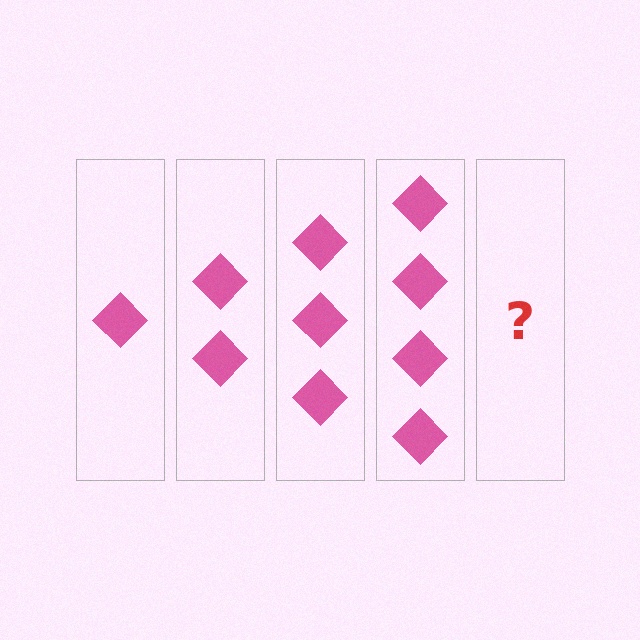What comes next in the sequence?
The next element should be 5 diamonds.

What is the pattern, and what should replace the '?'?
The pattern is that each step adds one more diamond. The '?' should be 5 diamonds.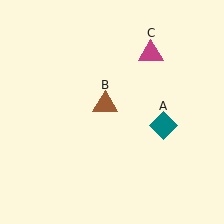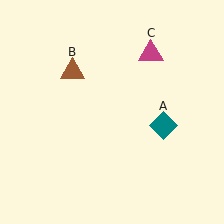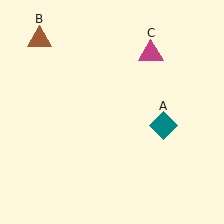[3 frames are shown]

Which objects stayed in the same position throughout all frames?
Teal diamond (object A) and magenta triangle (object C) remained stationary.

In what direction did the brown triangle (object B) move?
The brown triangle (object B) moved up and to the left.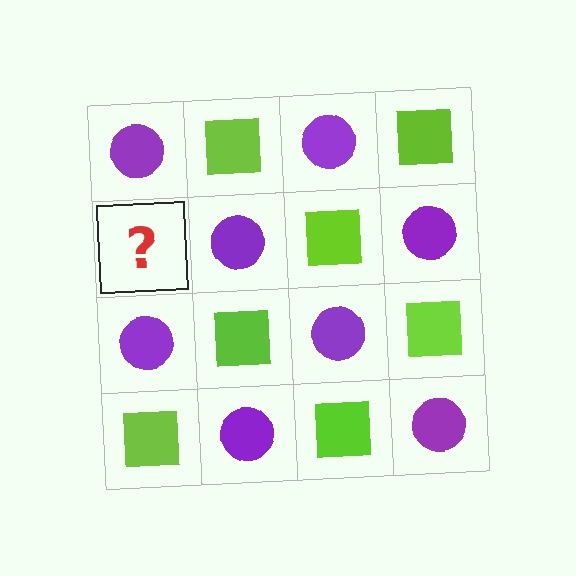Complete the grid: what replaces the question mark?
The question mark should be replaced with a lime square.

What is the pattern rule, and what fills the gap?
The rule is that it alternates purple circle and lime square in a checkerboard pattern. The gap should be filled with a lime square.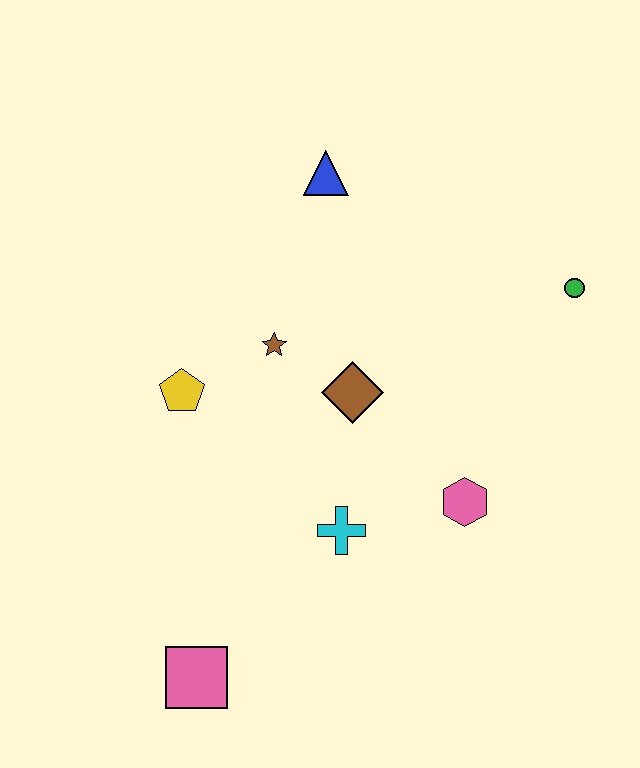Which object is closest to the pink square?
The cyan cross is closest to the pink square.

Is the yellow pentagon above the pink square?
Yes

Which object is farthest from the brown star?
The pink square is farthest from the brown star.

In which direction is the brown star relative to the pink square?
The brown star is above the pink square.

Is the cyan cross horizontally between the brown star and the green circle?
Yes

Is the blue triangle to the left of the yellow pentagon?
No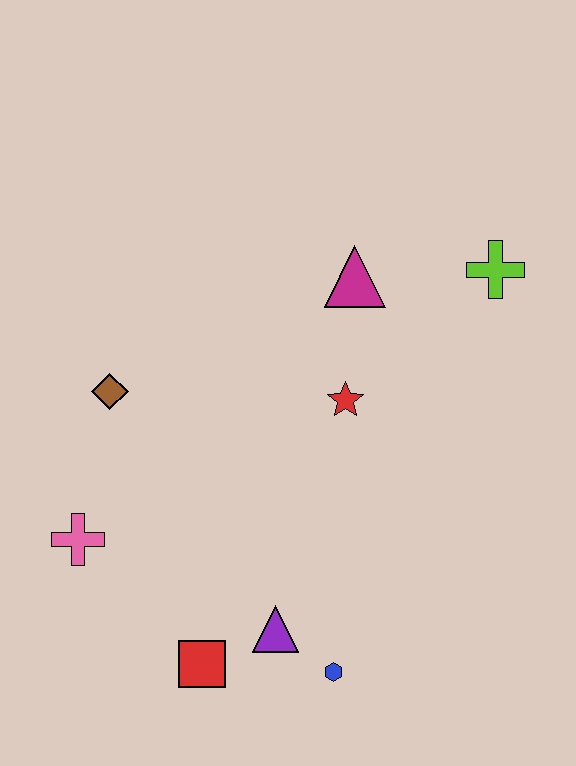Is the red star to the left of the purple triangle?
No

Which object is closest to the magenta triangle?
The red star is closest to the magenta triangle.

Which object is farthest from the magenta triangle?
The red square is farthest from the magenta triangle.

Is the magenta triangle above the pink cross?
Yes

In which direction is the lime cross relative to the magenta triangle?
The lime cross is to the right of the magenta triangle.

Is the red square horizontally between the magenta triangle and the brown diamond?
Yes